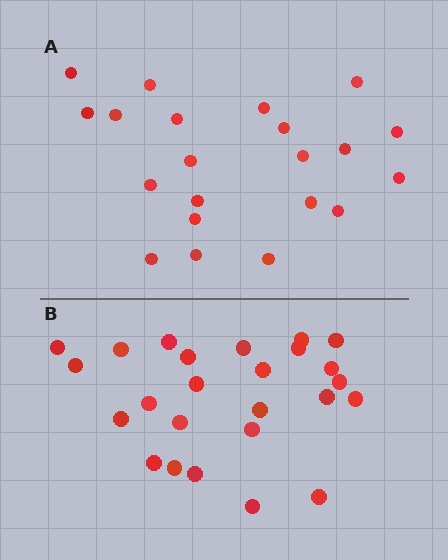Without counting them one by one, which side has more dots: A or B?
Region B (the bottom region) has more dots.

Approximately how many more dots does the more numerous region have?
Region B has about 4 more dots than region A.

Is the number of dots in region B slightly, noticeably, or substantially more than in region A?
Region B has only slightly more — the two regions are fairly close. The ratio is roughly 1.2 to 1.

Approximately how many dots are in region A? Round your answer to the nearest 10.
About 20 dots. (The exact count is 21, which rounds to 20.)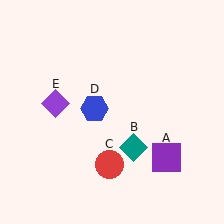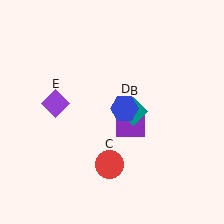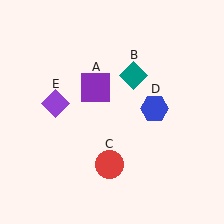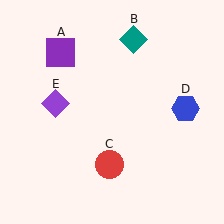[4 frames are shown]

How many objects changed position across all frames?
3 objects changed position: purple square (object A), teal diamond (object B), blue hexagon (object D).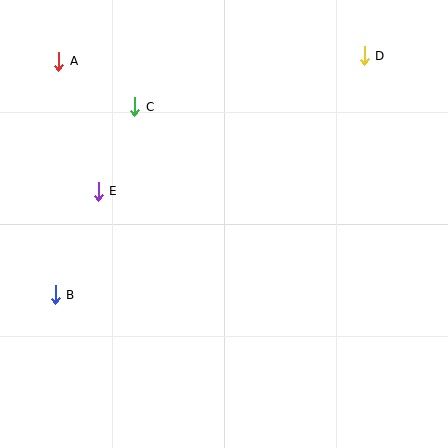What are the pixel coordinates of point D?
Point D is at (364, 56).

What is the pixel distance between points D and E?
The distance between D and E is 298 pixels.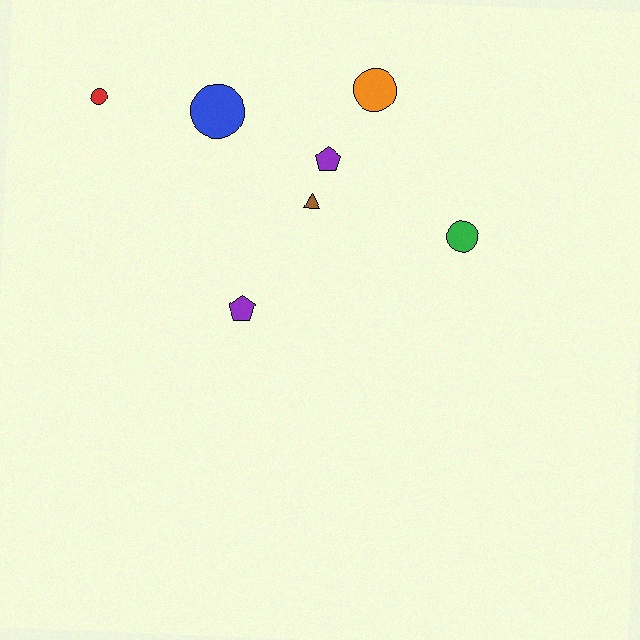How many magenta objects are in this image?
There are no magenta objects.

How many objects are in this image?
There are 7 objects.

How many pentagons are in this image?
There are 2 pentagons.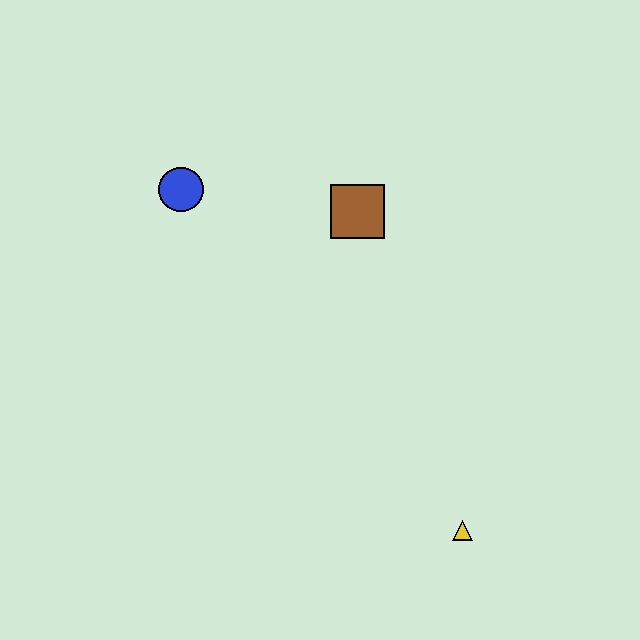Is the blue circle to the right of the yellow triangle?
No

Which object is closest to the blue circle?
The brown square is closest to the blue circle.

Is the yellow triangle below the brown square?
Yes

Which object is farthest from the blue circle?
The yellow triangle is farthest from the blue circle.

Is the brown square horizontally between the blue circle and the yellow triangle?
Yes